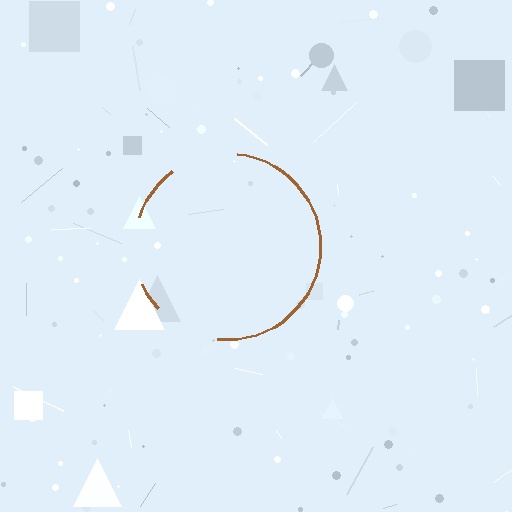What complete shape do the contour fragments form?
The contour fragments form a circle.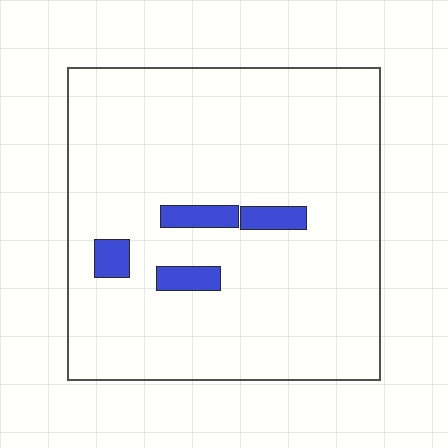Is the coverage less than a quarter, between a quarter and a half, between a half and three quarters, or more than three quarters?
Less than a quarter.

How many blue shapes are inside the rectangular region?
4.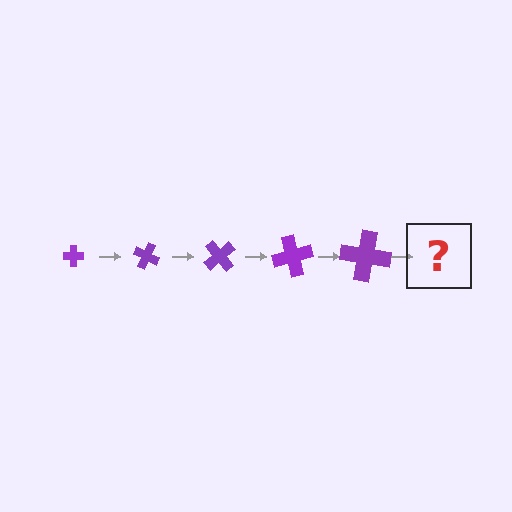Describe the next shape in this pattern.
It should be a cross, larger than the previous one and rotated 125 degrees from the start.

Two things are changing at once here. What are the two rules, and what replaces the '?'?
The two rules are that the cross grows larger each step and it rotates 25 degrees each step. The '?' should be a cross, larger than the previous one and rotated 125 degrees from the start.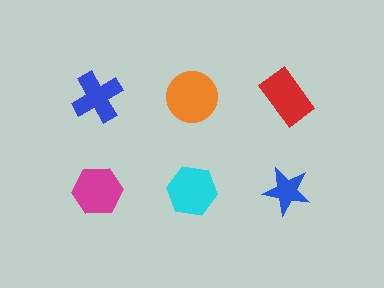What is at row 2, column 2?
A cyan hexagon.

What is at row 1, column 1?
A blue cross.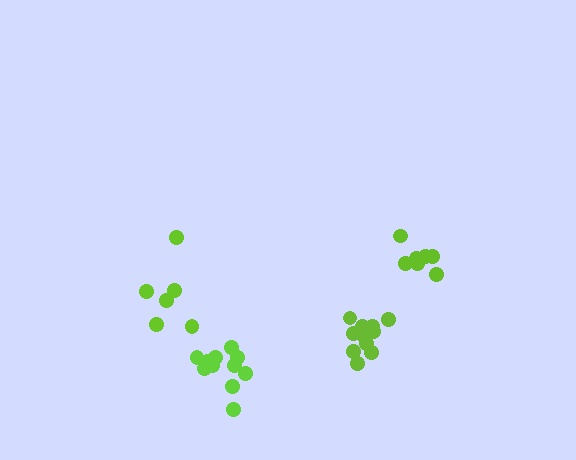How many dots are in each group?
Group 1: 6 dots, Group 2: 7 dots, Group 3: 11 dots, Group 4: 11 dots (35 total).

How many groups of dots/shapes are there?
There are 4 groups.